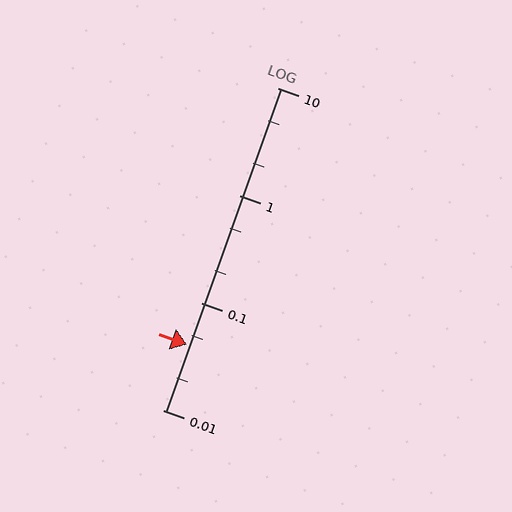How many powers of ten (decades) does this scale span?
The scale spans 3 decades, from 0.01 to 10.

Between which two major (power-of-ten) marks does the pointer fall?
The pointer is between 0.01 and 0.1.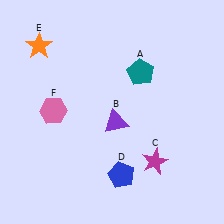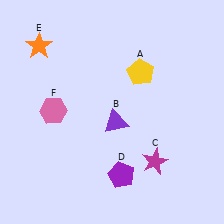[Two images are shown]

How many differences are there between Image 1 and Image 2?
There are 2 differences between the two images.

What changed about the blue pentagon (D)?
In Image 1, D is blue. In Image 2, it changed to purple.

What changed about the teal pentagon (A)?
In Image 1, A is teal. In Image 2, it changed to yellow.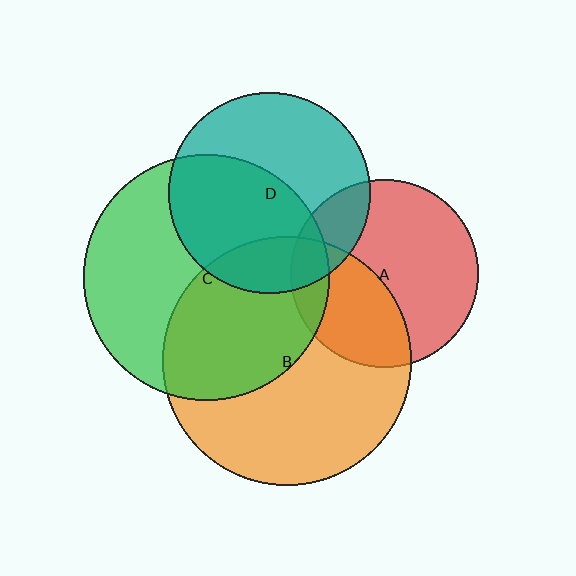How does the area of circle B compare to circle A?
Approximately 1.8 times.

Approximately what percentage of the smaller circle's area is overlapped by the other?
Approximately 45%.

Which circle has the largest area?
Circle B (orange).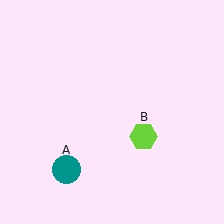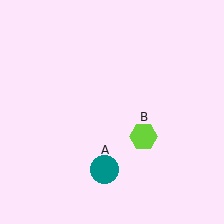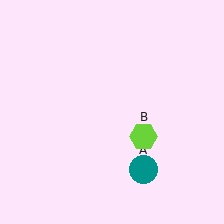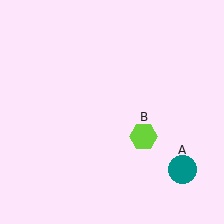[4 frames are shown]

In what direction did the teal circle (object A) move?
The teal circle (object A) moved right.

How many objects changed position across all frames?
1 object changed position: teal circle (object A).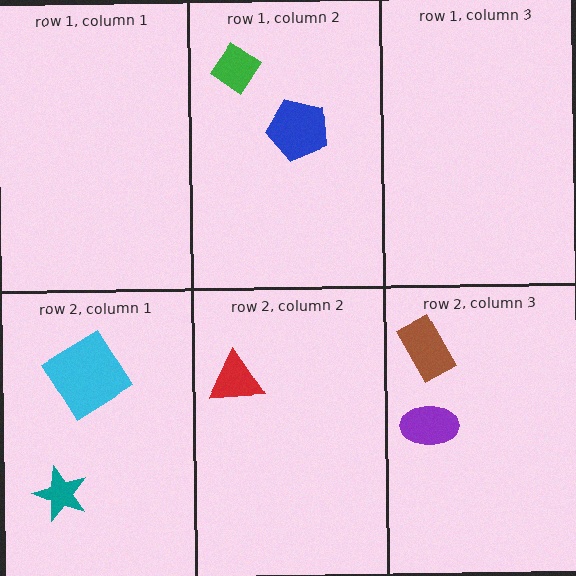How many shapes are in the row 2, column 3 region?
2.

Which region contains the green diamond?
The row 1, column 2 region.